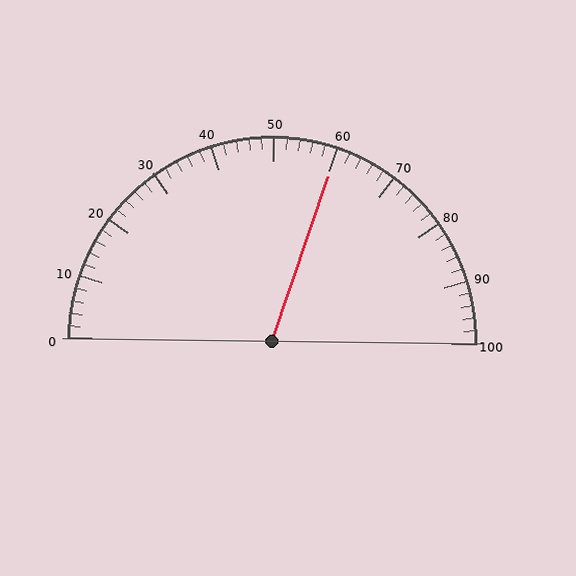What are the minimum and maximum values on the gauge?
The gauge ranges from 0 to 100.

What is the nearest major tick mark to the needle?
The nearest major tick mark is 60.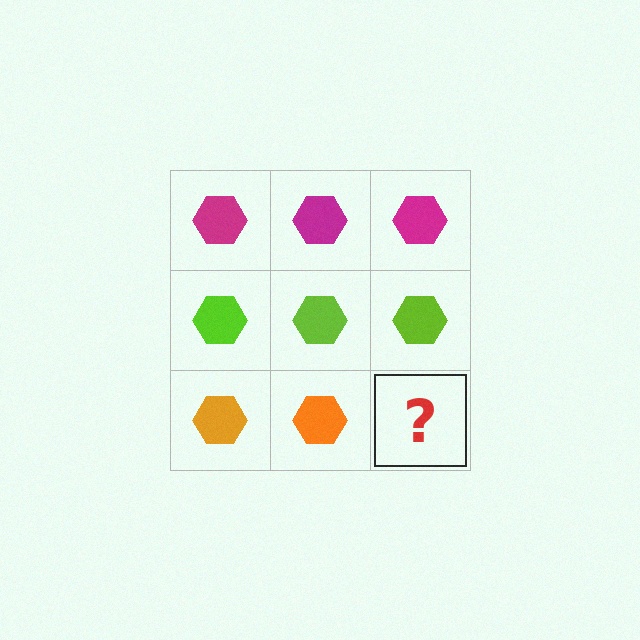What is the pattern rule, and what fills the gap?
The rule is that each row has a consistent color. The gap should be filled with an orange hexagon.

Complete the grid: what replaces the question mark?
The question mark should be replaced with an orange hexagon.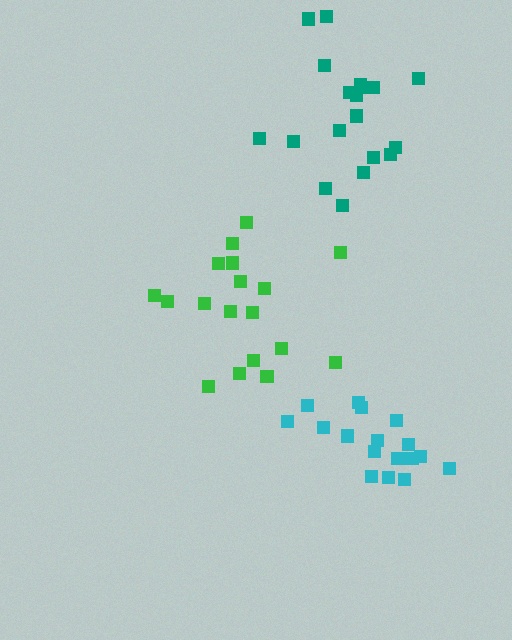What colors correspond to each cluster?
The clusters are colored: teal, green, cyan.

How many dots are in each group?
Group 1: 19 dots, Group 2: 18 dots, Group 3: 18 dots (55 total).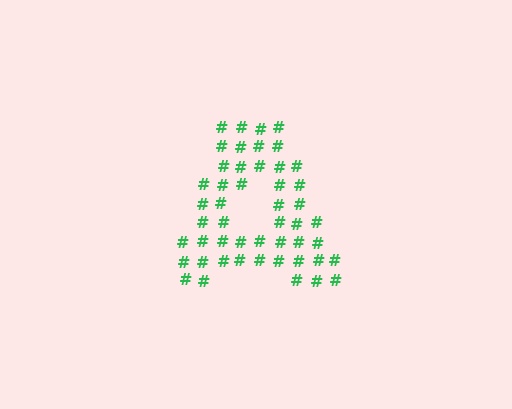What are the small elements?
The small elements are hash symbols.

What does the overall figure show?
The overall figure shows the letter A.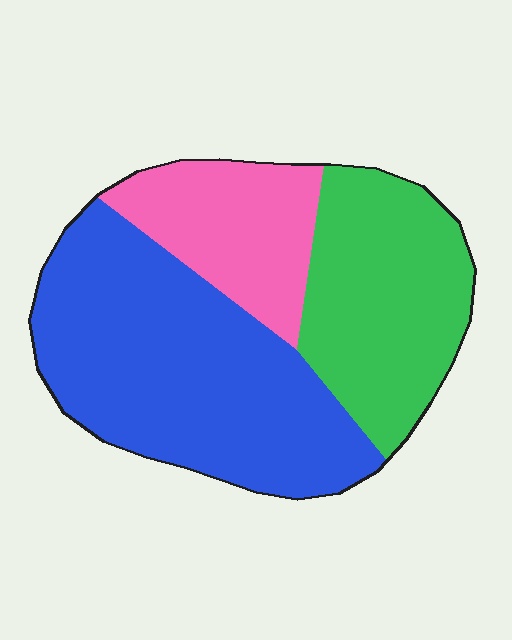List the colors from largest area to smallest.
From largest to smallest: blue, green, pink.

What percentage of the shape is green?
Green takes up about one third (1/3) of the shape.